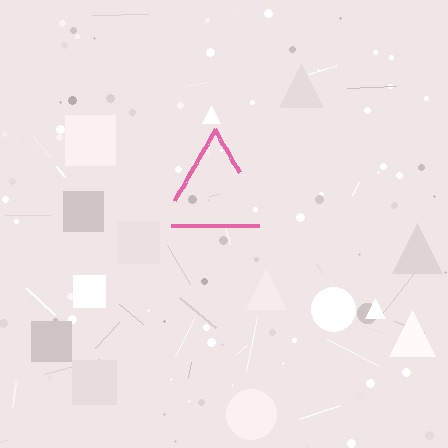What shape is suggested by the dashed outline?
The dashed outline suggests a triangle.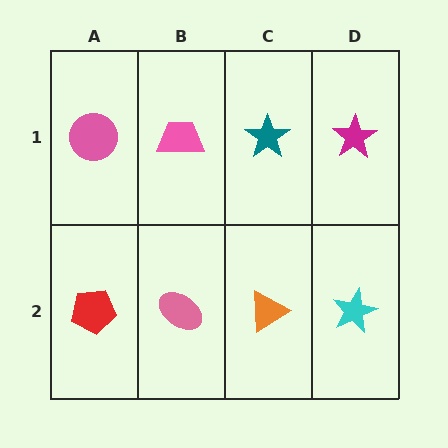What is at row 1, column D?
A magenta star.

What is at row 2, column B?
A pink ellipse.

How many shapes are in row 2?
4 shapes.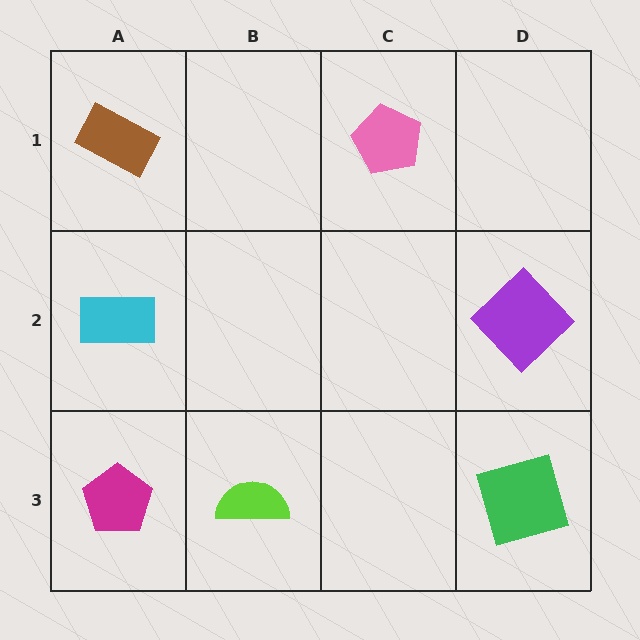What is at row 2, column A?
A cyan rectangle.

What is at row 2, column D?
A purple diamond.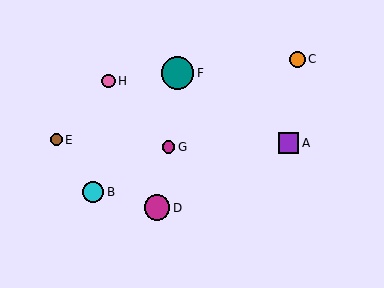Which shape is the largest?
The teal circle (labeled F) is the largest.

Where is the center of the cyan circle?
The center of the cyan circle is at (93, 192).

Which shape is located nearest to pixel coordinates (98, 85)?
The pink circle (labeled H) at (109, 81) is nearest to that location.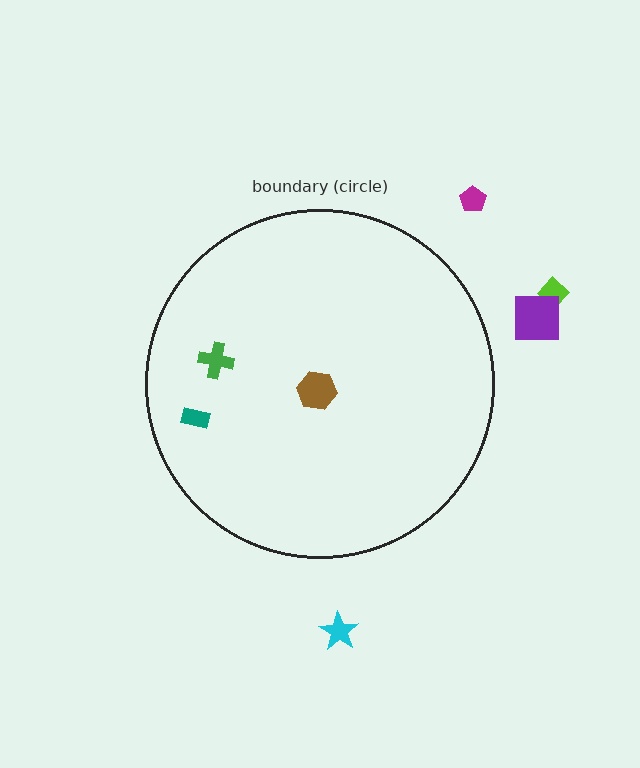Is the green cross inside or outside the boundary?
Inside.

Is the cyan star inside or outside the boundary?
Outside.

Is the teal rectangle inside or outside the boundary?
Inside.